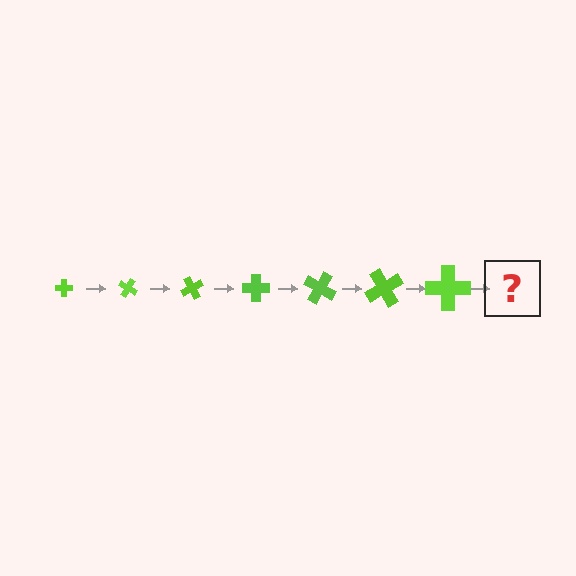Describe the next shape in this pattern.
It should be a cross, larger than the previous one and rotated 210 degrees from the start.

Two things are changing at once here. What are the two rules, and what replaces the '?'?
The two rules are that the cross grows larger each step and it rotates 30 degrees each step. The '?' should be a cross, larger than the previous one and rotated 210 degrees from the start.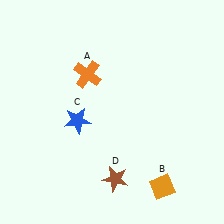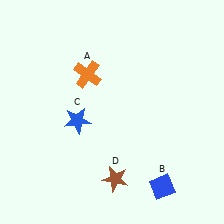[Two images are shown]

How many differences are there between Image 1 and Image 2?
There is 1 difference between the two images.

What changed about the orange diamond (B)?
In Image 1, B is orange. In Image 2, it changed to blue.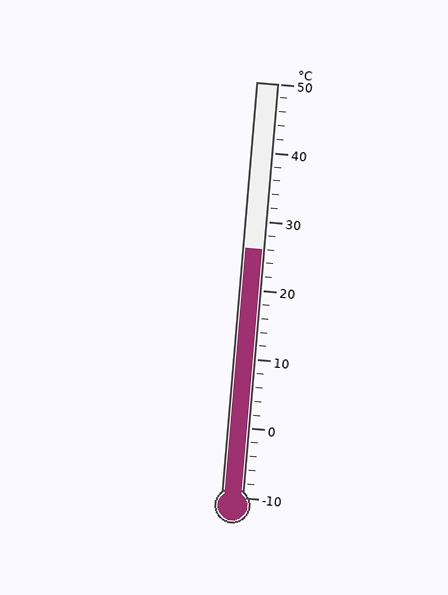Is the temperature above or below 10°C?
The temperature is above 10°C.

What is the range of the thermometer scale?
The thermometer scale ranges from -10°C to 50°C.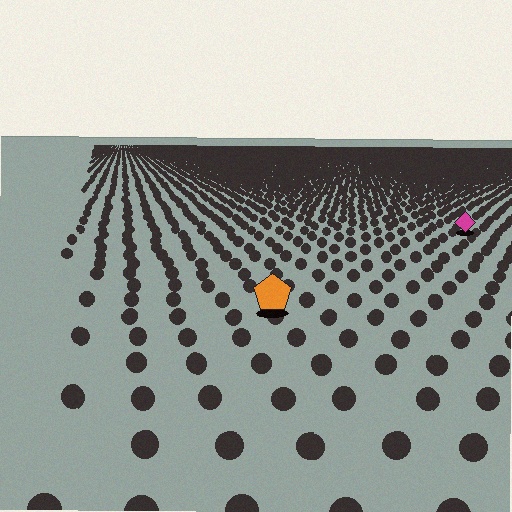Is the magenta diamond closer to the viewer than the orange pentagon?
No. The orange pentagon is closer — you can tell from the texture gradient: the ground texture is coarser near it.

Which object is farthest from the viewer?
The magenta diamond is farthest from the viewer. It appears smaller and the ground texture around it is denser.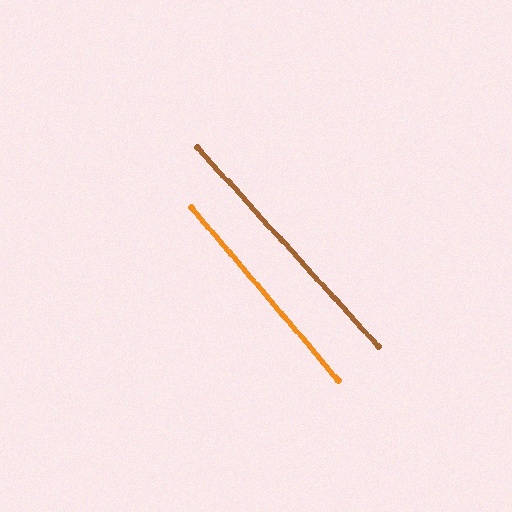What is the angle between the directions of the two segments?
Approximately 2 degrees.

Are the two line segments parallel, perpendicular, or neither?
Parallel — their directions differ by only 1.8°.